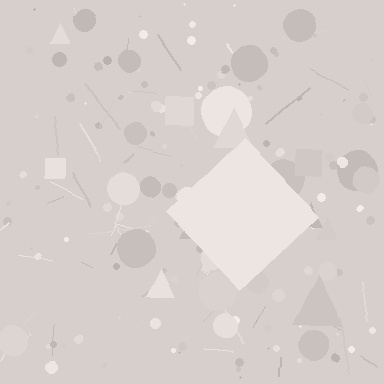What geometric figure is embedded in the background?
A diamond is embedded in the background.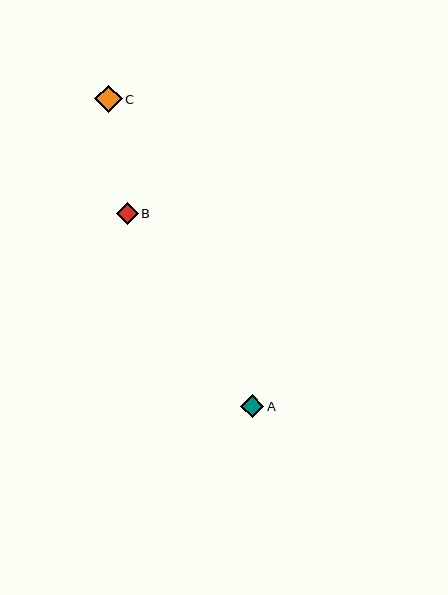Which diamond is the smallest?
Diamond B is the smallest with a size of approximately 22 pixels.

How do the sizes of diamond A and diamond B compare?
Diamond A and diamond B are approximately the same size.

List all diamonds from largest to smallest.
From largest to smallest: C, A, B.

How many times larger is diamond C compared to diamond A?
Diamond C is approximately 1.2 times the size of diamond A.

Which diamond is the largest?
Diamond C is the largest with a size of approximately 27 pixels.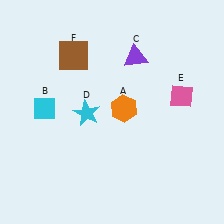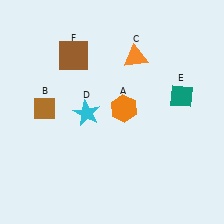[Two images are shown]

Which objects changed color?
B changed from cyan to brown. C changed from purple to orange. E changed from pink to teal.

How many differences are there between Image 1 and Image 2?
There are 3 differences between the two images.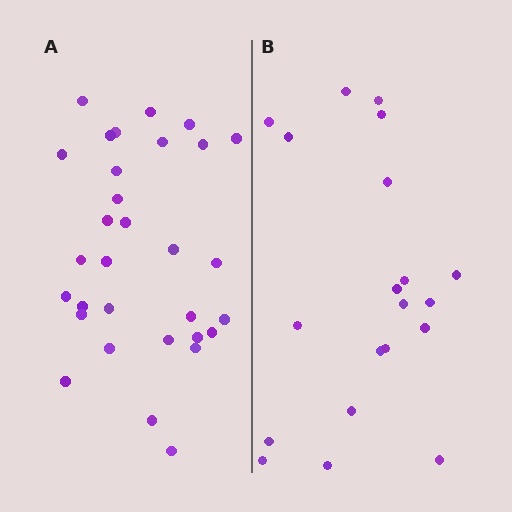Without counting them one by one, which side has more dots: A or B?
Region A (the left region) has more dots.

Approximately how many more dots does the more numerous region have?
Region A has roughly 12 or so more dots than region B.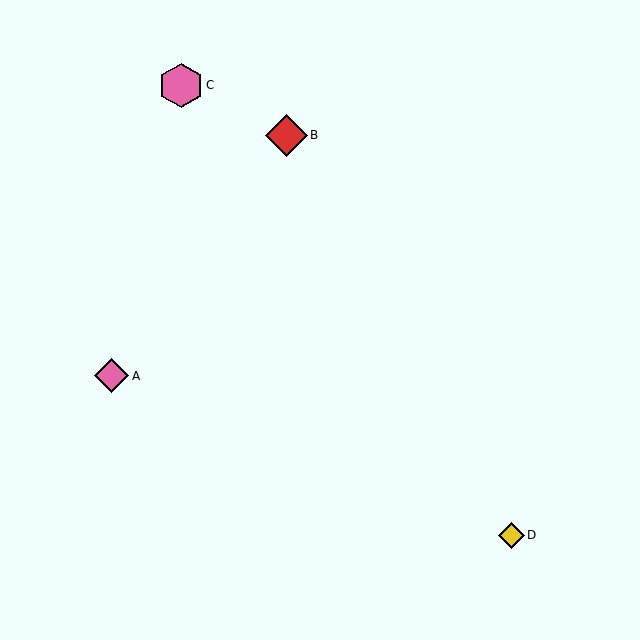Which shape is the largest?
The pink hexagon (labeled C) is the largest.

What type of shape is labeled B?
Shape B is a red diamond.